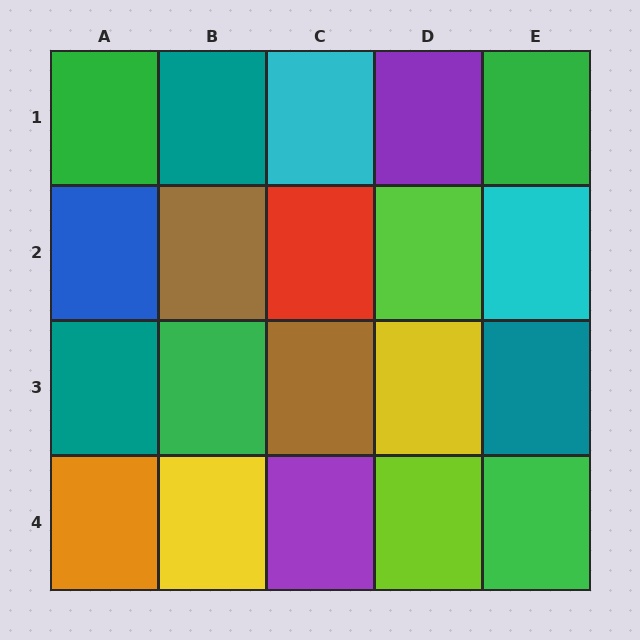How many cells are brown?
2 cells are brown.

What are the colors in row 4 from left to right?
Orange, yellow, purple, lime, green.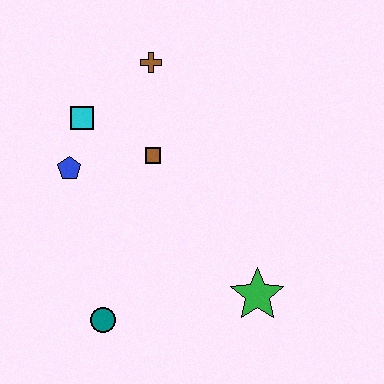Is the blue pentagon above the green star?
Yes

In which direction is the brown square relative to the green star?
The brown square is above the green star.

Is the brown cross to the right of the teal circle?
Yes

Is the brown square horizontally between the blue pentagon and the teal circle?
No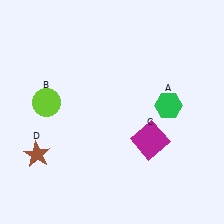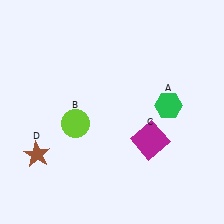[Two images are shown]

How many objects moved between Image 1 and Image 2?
1 object moved between the two images.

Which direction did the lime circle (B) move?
The lime circle (B) moved right.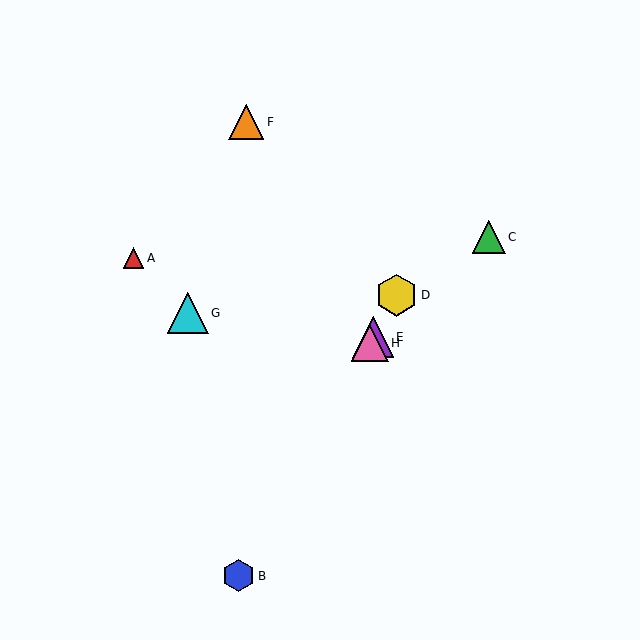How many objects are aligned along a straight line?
4 objects (B, D, E, H) are aligned along a straight line.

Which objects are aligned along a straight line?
Objects B, D, E, H are aligned along a straight line.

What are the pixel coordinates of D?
Object D is at (397, 295).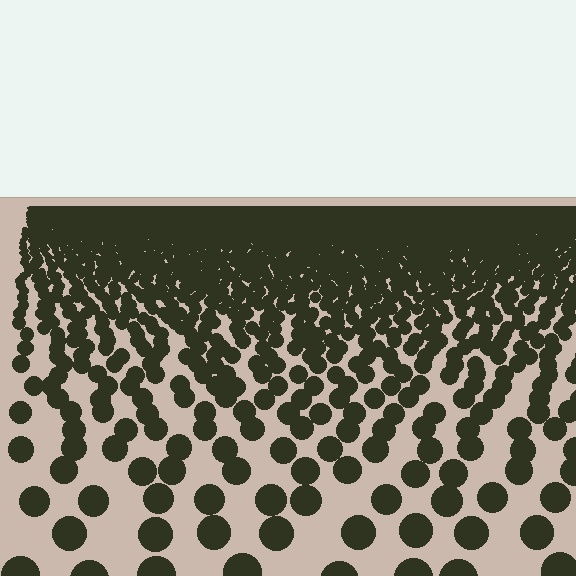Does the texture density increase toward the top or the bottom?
Density increases toward the top.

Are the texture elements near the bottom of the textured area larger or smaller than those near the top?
Larger. Near the bottom, elements are closer to the viewer and appear at a bigger on-screen size.